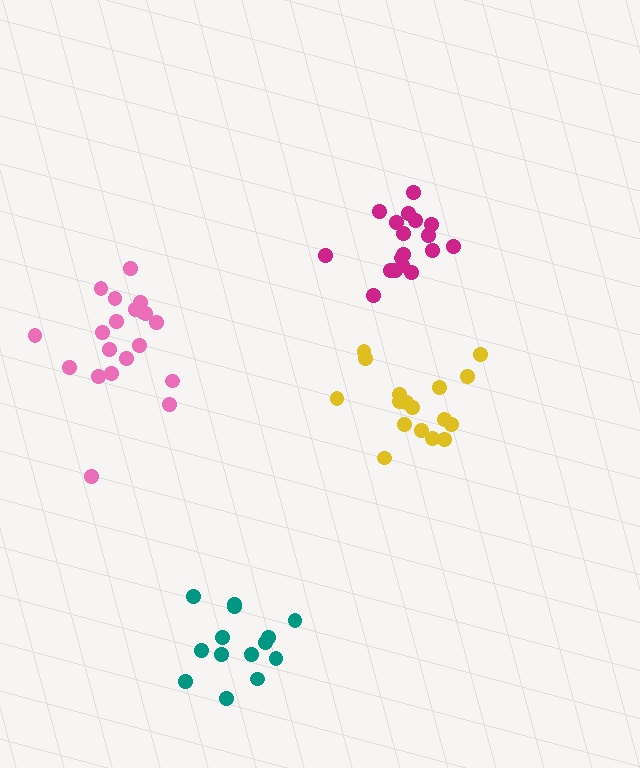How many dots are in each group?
Group 1: 20 dots, Group 2: 14 dots, Group 3: 17 dots, Group 4: 18 dots (69 total).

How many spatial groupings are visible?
There are 4 spatial groupings.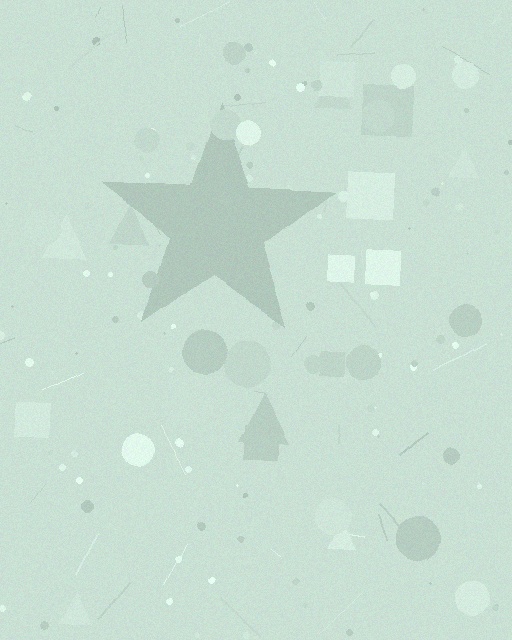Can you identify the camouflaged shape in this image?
The camouflaged shape is a star.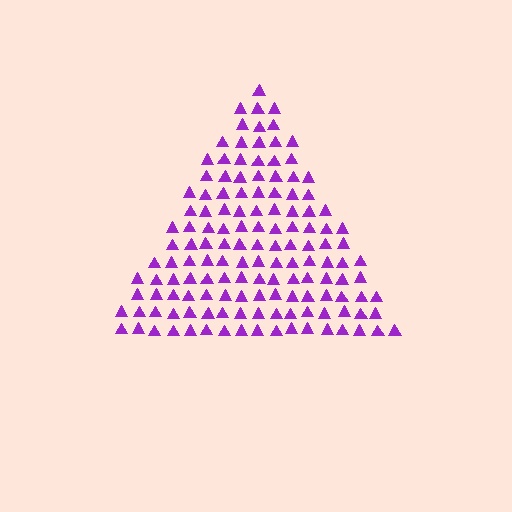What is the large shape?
The large shape is a triangle.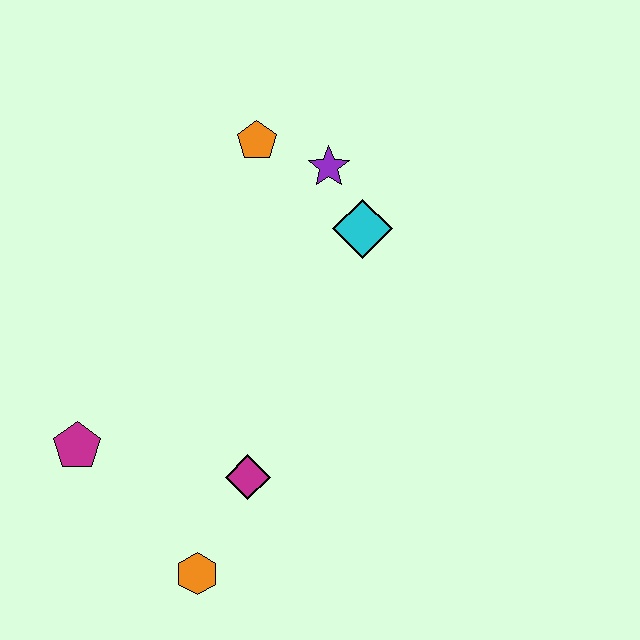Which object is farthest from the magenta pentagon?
The purple star is farthest from the magenta pentagon.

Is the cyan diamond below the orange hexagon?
No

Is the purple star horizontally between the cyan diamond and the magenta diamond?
Yes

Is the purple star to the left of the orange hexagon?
No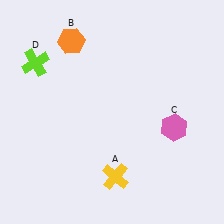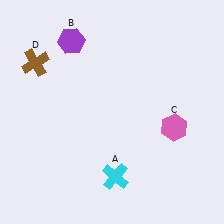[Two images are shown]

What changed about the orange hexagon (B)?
In Image 1, B is orange. In Image 2, it changed to purple.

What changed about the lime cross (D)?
In Image 1, D is lime. In Image 2, it changed to brown.